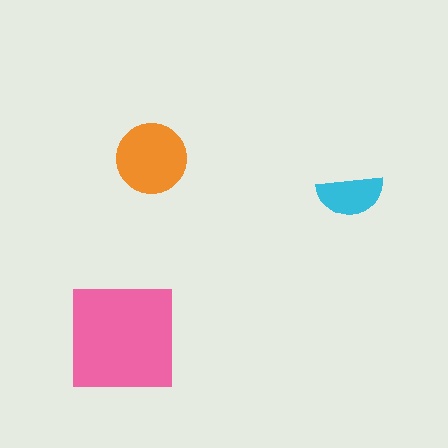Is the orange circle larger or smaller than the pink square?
Smaller.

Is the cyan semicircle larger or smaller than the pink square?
Smaller.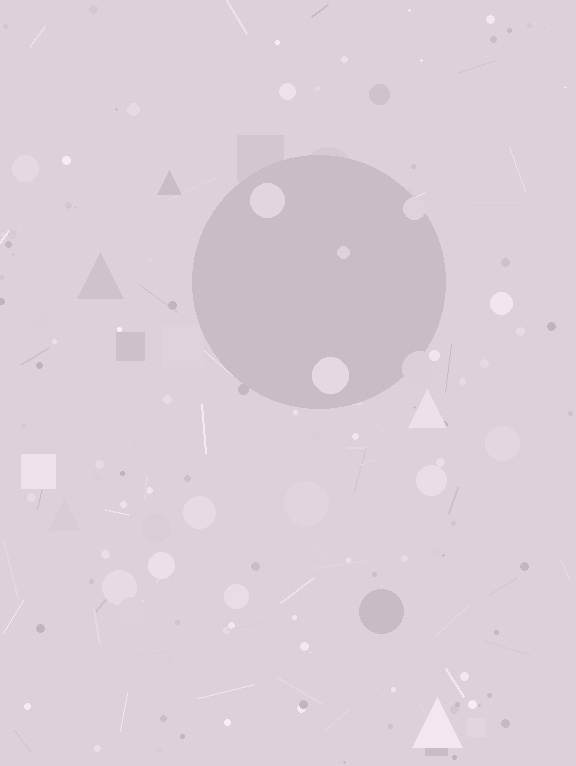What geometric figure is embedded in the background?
A circle is embedded in the background.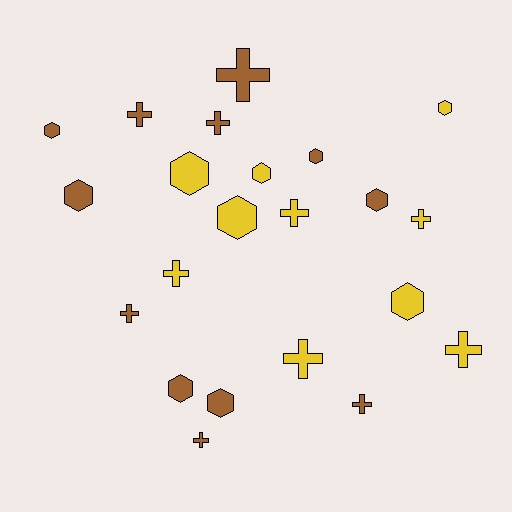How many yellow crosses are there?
There are 5 yellow crosses.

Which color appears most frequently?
Brown, with 12 objects.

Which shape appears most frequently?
Hexagon, with 11 objects.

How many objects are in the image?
There are 22 objects.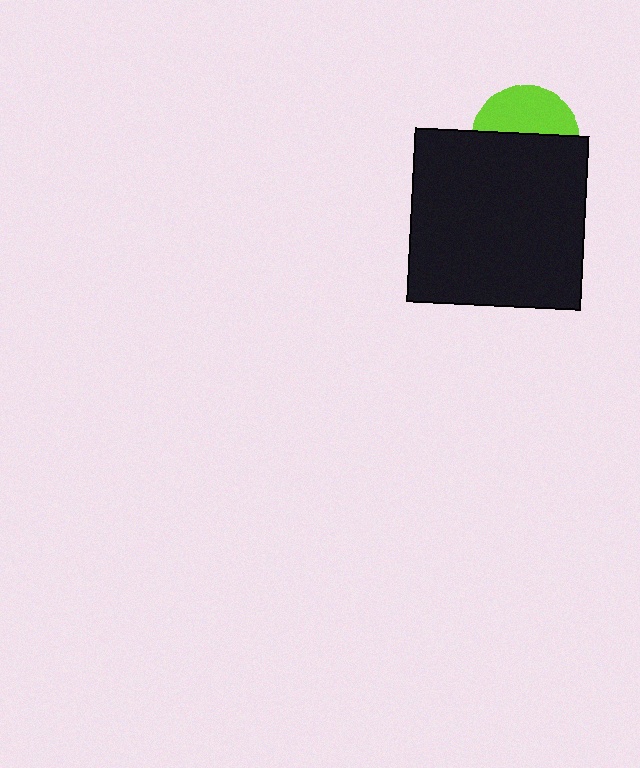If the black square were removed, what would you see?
You would see the complete lime circle.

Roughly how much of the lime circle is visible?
A small part of it is visible (roughly 43%).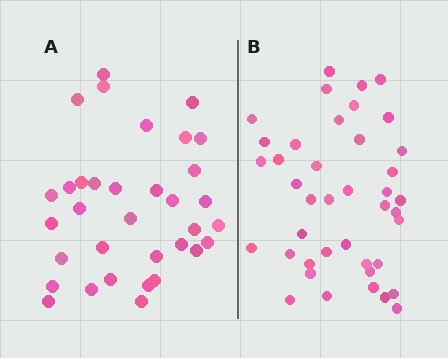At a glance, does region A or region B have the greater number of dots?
Region B (the right region) has more dots.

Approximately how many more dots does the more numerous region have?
Region B has roughly 8 or so more dots than region A.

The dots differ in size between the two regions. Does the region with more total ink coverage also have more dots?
No. Region A has more total ink coverage because its dots are larger, but region B actually contains more individual dots. Total area can be misleading — the number of items is what matters here.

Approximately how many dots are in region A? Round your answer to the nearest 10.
About 30 dots. (The exact count is 34, which rounds to 30.)